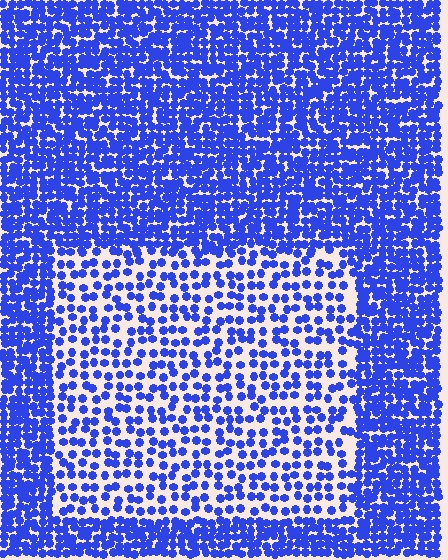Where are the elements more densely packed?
The elements are more densely packed outside the rectangle boundary.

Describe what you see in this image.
The image contains small blue elements arranged at two different densities. A rectangle-shaped region is visible where the elements are less densely packed than the surrounding area.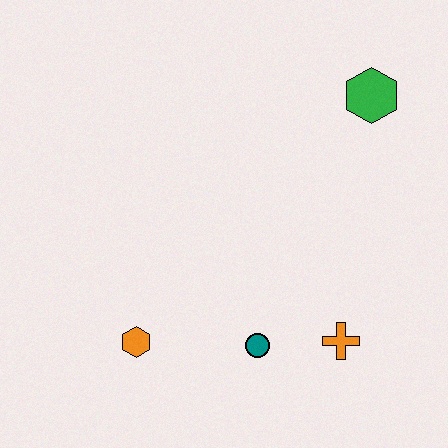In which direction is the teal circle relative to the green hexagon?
The teal circle is below the green hexagon.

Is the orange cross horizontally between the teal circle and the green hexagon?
Yes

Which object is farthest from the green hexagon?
The orange hexagon is farthest from the green hexagon.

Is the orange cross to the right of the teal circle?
Yes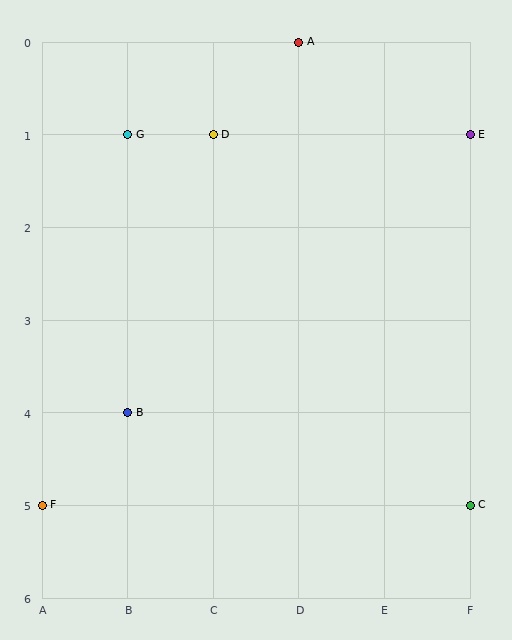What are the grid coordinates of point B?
Point B is at grid coordinates (B, 4).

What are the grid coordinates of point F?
Point F is at grid coordinates (A, 5).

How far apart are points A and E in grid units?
Points A and E are 2 columns and 1 row apart (about 2.2 grid units diagonally).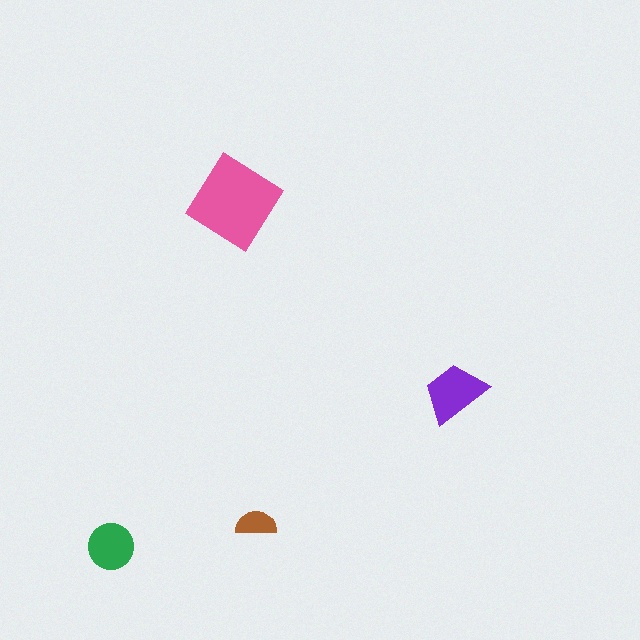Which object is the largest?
The pink diamond.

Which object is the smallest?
The brown semicircle.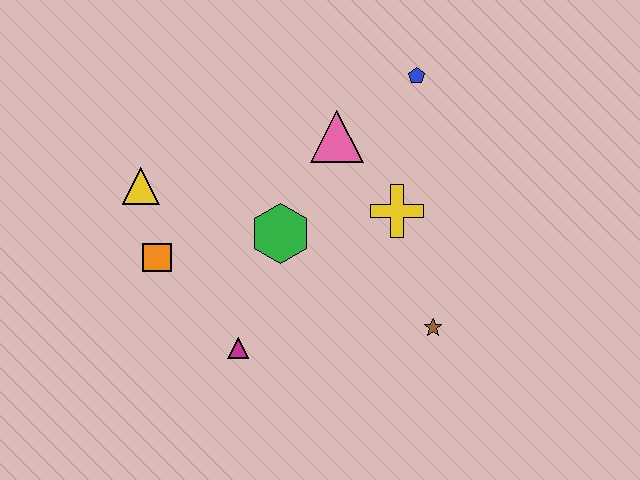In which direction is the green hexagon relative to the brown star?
The green hexagon is to the left of the brown star.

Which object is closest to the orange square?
The yellow triangle is closest to the orange square.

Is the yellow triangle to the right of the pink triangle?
No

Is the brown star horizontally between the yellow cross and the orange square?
No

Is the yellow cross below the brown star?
No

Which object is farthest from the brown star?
The yellow triangle is farthest from the brown star.